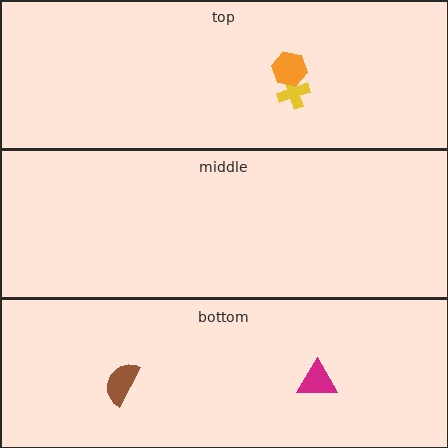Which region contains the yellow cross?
The top region.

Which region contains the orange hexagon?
The top region.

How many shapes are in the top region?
2.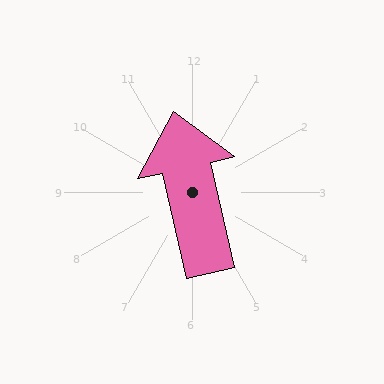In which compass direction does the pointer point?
North.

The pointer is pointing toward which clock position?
Roughly 12 o'clock.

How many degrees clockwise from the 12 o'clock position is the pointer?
Approximately 347 degrees.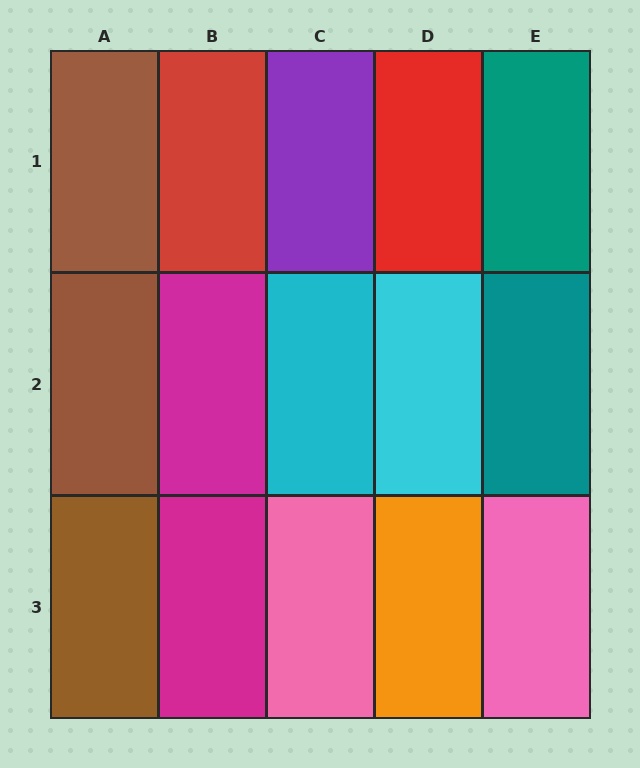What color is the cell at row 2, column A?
Brown.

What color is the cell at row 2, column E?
Teal.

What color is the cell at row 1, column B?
Red.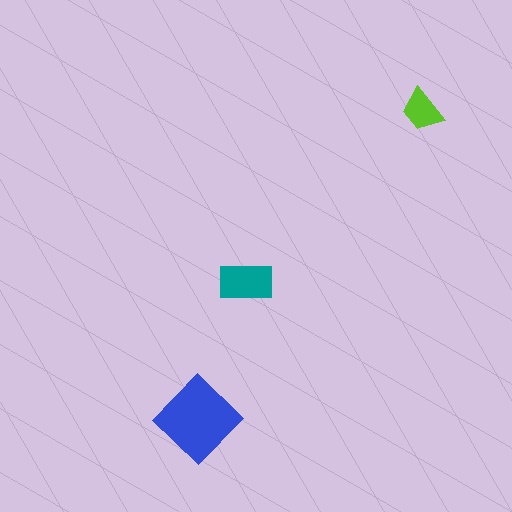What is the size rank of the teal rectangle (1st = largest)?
2nd.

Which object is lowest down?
The blue diamond is bottommost.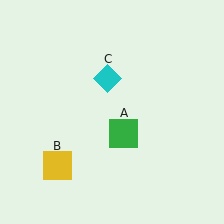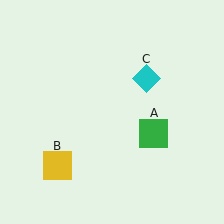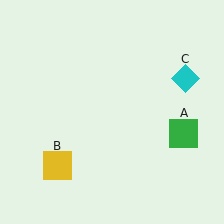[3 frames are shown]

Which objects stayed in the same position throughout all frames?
Yellow square (object B) remained stationary.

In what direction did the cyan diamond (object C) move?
The cyan diamond (object C) moved right.